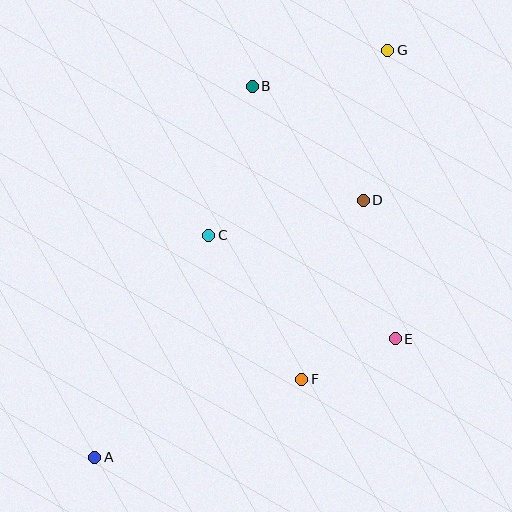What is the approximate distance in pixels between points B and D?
The distance between B and D is approximately 159 pixels.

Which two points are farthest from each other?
Points A and G are farthest from each other.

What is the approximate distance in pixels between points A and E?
The distance between A and E is approximately 323 pixels.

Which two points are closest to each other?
Points E and F are closest to each other.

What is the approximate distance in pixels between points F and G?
The distance between F and G is approximately 340 pixels.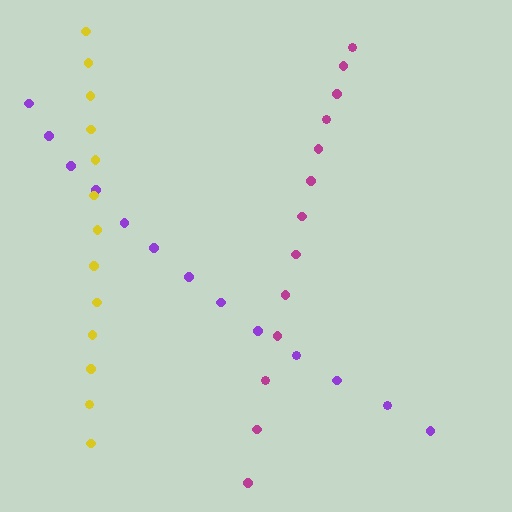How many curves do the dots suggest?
There are 3 distinct paths.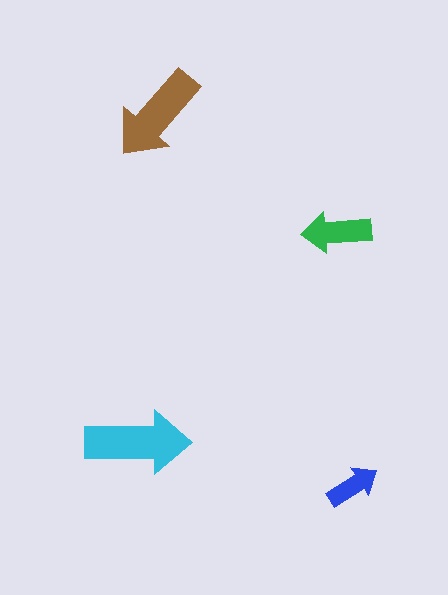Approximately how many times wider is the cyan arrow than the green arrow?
About 1.5 times wider.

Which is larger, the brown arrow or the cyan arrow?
The cyan one.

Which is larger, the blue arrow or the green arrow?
The green one.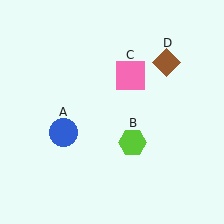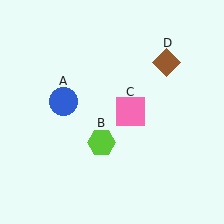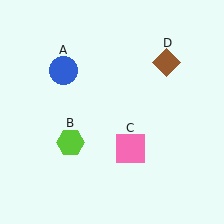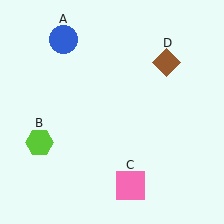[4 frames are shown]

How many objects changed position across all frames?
3 objects changed position: blue circle (object A), lime hexagon (object B), pink square (object C).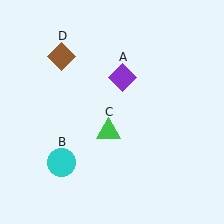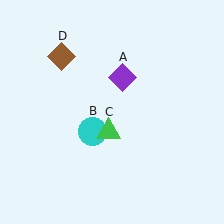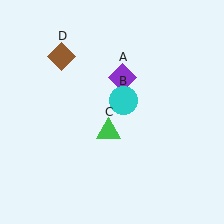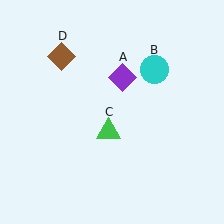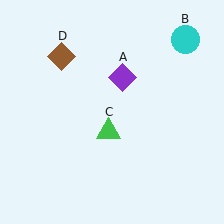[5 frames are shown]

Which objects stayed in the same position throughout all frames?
Purple diamond (object A) and green triangle (object C) and brown diamond (object D) remained stationary.